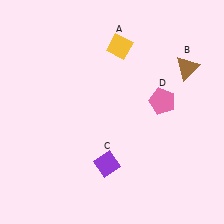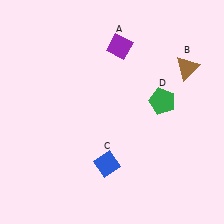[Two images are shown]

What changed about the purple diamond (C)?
In Image 1, C is purple. In Image 2, it changed to blue.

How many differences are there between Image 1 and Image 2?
There are 3 differences between the two images.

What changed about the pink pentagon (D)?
In Image 1, D is pink. In Image 2, it changed to green.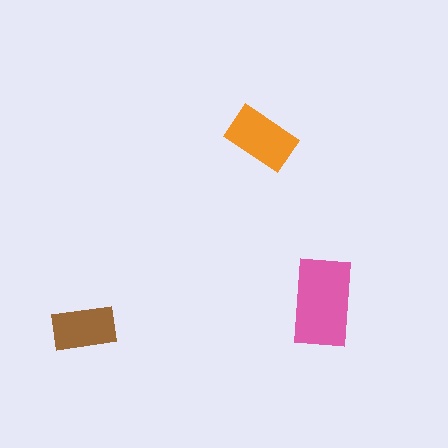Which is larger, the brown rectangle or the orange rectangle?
The orange one.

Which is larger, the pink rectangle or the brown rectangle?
The pink one.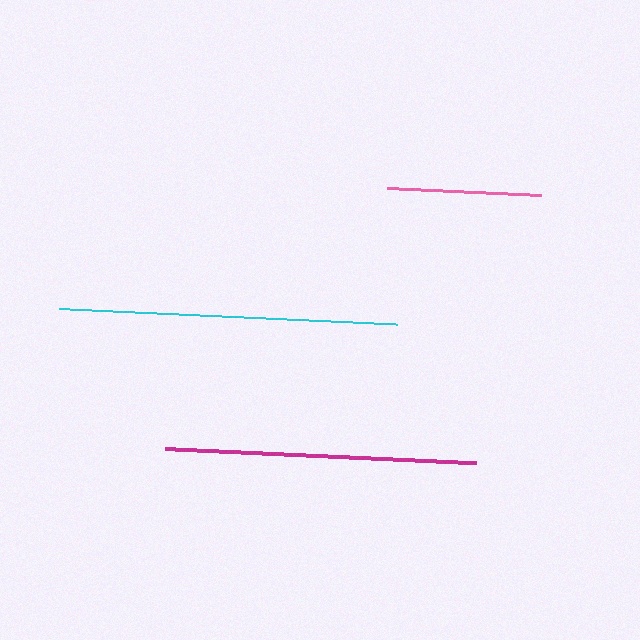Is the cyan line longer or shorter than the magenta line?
The cyan line is longer than the magenta line.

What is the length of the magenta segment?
The magenta segment is approximately 311 pixels long.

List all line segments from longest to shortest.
From longest to shortest: cyan, magenta, pink.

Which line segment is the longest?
The cyan line is the longest at approximately 338 pixels.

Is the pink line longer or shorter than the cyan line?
The cyan line is longer than the pink line.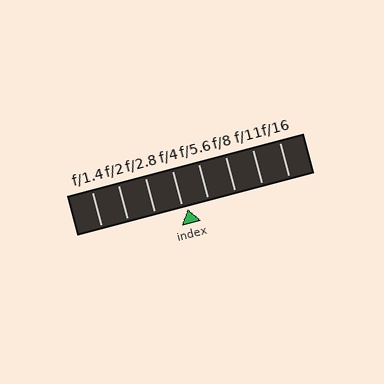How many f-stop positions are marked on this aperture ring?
There are 8 f-stop positions marked.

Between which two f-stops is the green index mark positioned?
The index mark is between f/4 and f/5.6.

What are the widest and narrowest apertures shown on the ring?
The widest aperture shown is f/1.4 and the narrowest is f/16.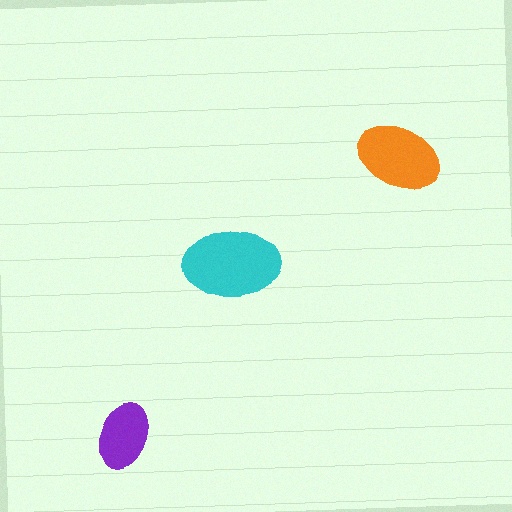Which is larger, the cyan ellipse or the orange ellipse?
The cyan one.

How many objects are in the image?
There are 3 objects in the image.